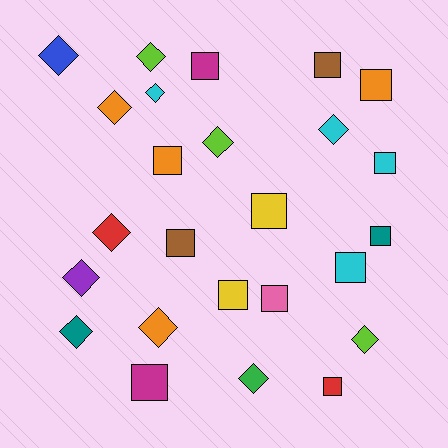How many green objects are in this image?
There is 1 green object.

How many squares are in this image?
There are 13 squares.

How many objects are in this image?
There are 25 objects.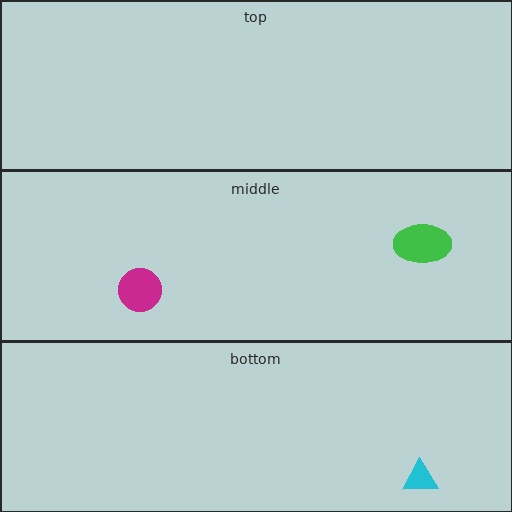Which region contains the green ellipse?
The middle region.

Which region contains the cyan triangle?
The bottom region.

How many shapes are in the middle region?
2.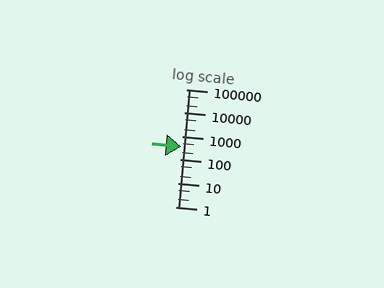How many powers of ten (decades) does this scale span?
The scale spans 5 decades, from 1 to 100000.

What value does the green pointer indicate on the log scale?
The pointer indicates approximately 360.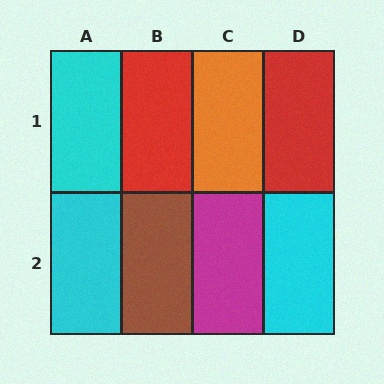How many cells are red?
2 cells are red.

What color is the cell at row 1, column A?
Cyan.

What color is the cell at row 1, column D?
Red.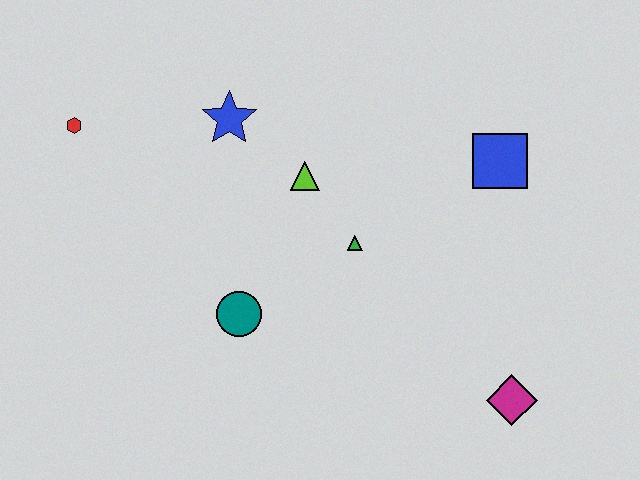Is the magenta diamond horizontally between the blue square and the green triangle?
No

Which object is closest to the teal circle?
The green triangle is closest to the teal circle.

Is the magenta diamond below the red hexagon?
Yes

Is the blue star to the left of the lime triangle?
Yes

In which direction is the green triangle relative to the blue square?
The green triangle is to the left of the blue square.